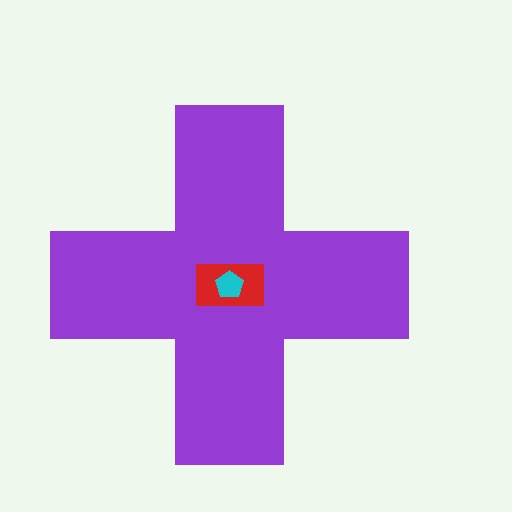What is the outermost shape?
The purple cross.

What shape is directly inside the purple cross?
The red rectangle.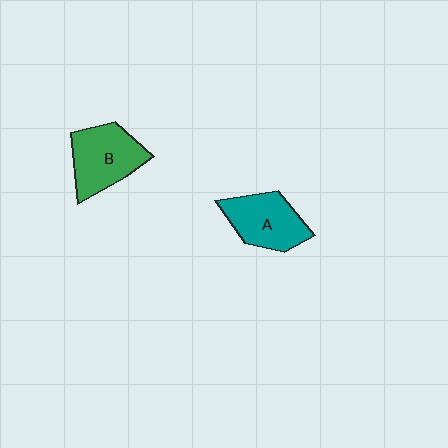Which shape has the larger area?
Shape B (green).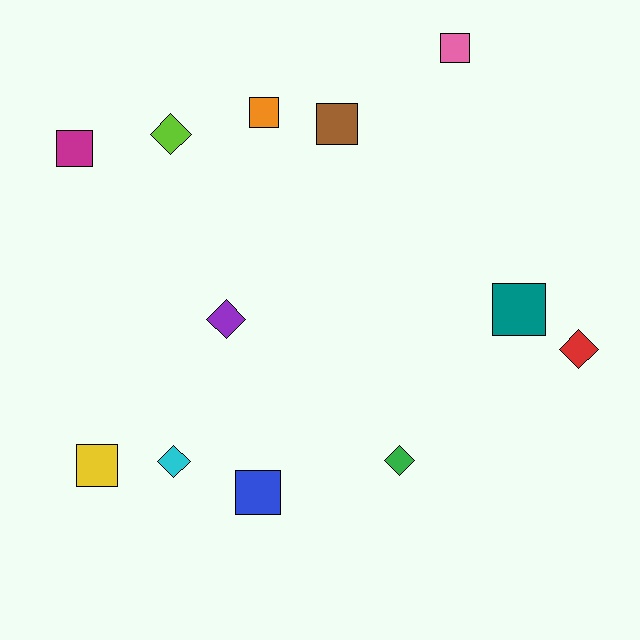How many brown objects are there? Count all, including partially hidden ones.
There is 1 brown object.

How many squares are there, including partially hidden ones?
There are 7 squares.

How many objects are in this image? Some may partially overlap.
There are 12 objects.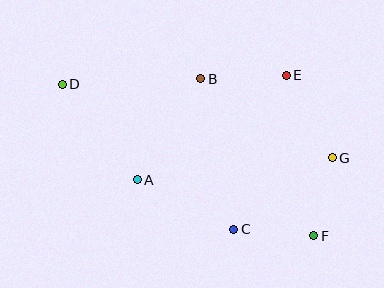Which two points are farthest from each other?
Points D and F are farthest from each other.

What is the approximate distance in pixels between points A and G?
The distance between A and G is approximately 196 pixels.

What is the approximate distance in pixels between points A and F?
The distance between A and F is approximately 185 pixels.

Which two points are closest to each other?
Points F and G are closest to each other.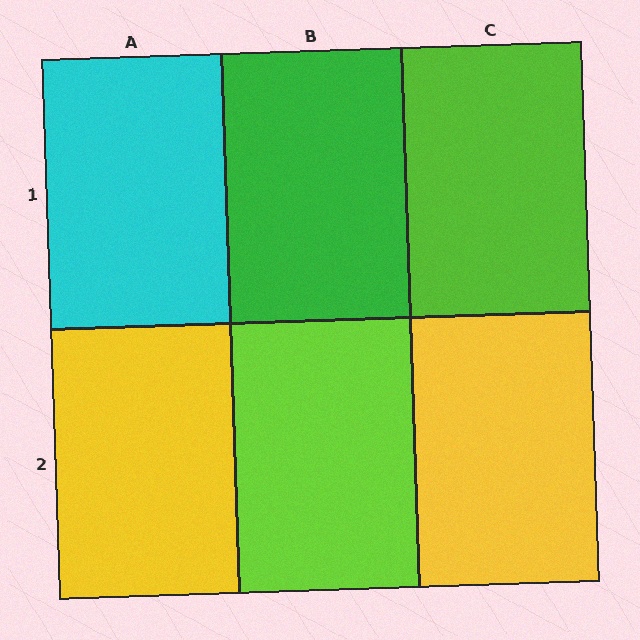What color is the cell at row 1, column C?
Lime.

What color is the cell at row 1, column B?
Green.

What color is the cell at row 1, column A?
Cyan.